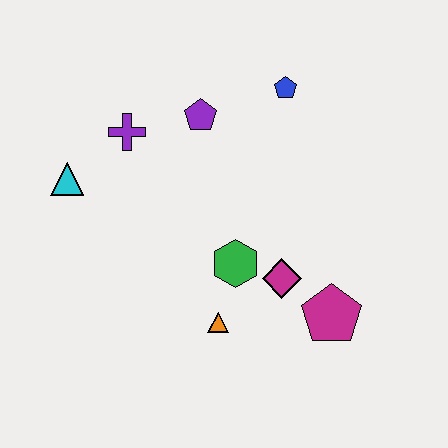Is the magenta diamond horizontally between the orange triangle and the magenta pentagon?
Yes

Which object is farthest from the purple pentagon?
The magenta pentagon is farthest from the purple pentagon.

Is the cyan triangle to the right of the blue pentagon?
No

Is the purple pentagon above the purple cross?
Yes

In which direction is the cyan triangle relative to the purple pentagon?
The cyan triangle is to the left of the purple pentagon.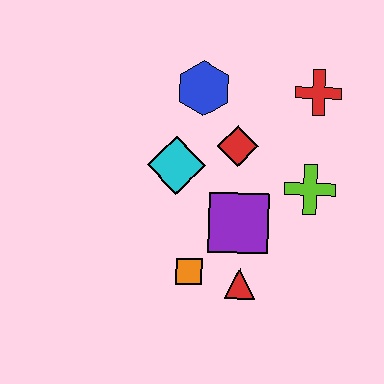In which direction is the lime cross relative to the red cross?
The lime cross is below the red cross.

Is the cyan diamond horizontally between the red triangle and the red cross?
No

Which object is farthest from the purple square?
The red cross is farthest from the purple square.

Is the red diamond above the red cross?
No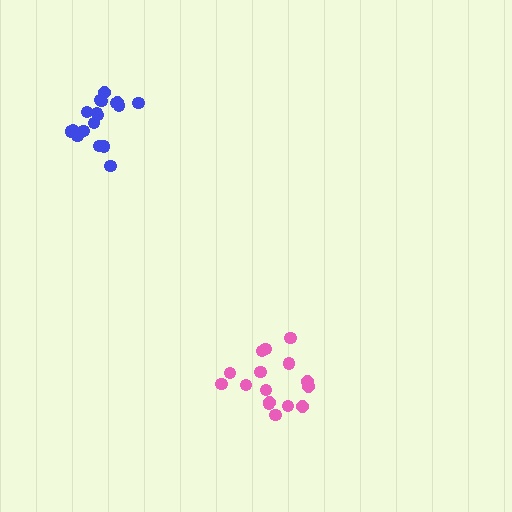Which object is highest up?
The blue cluster is topmost.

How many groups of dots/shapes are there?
There are 2 groups.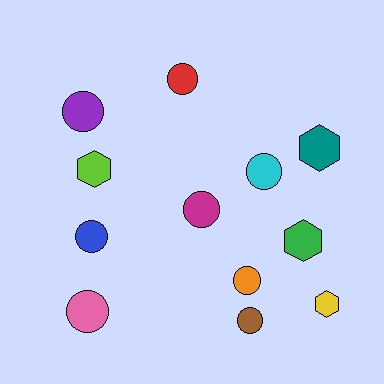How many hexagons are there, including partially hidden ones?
There are 4 hexagons.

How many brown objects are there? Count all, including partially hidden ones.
There is 1 brown object.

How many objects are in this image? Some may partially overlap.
There are 12 objects.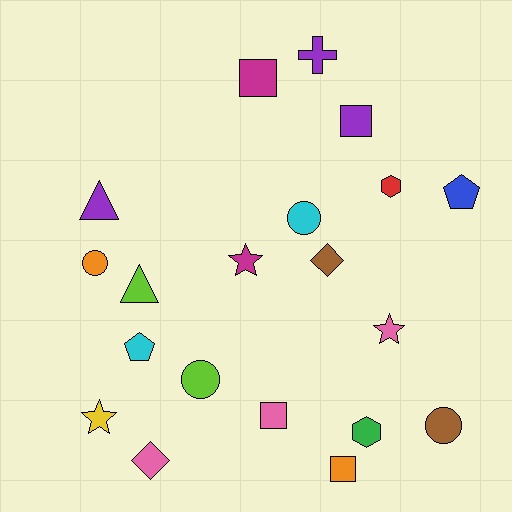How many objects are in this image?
There are 20 objects.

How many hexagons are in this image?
There are 2 hexagons.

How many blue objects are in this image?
There is 1 blue object.